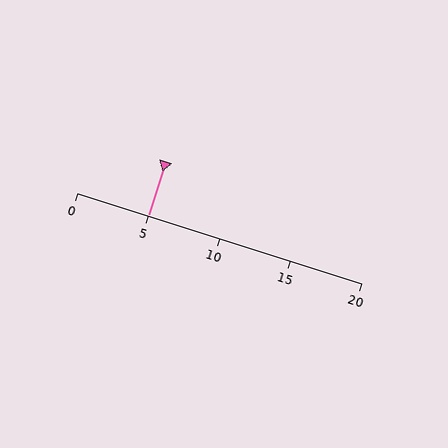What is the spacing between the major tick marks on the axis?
The major ticks are spaced 5 apart.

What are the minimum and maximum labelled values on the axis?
The axis runs from 0 to 20.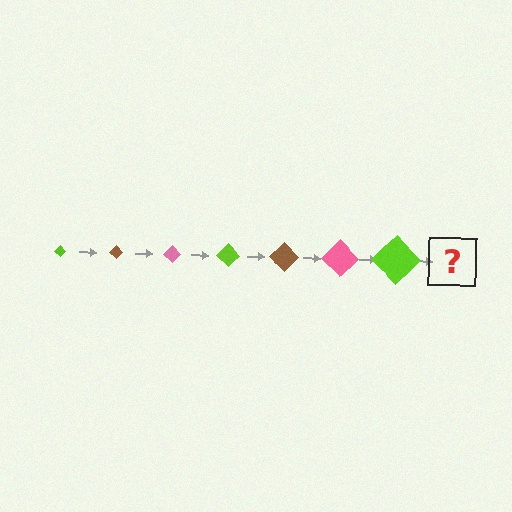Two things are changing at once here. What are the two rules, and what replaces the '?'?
The two rules are that the diamond grows larger each step and the color cycles through lime, brown, and pink. The '?' should be a brown diamond, larger than the previous one.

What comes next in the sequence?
The next element should be a brown diamond, larger than the previous one.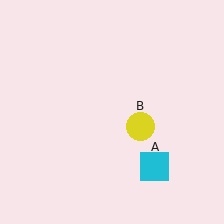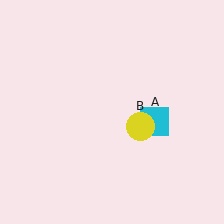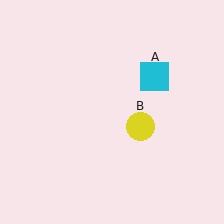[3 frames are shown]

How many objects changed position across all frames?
1 object changed position: cyan square (object A).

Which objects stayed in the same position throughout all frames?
Yellow circle (object B) remained stationary.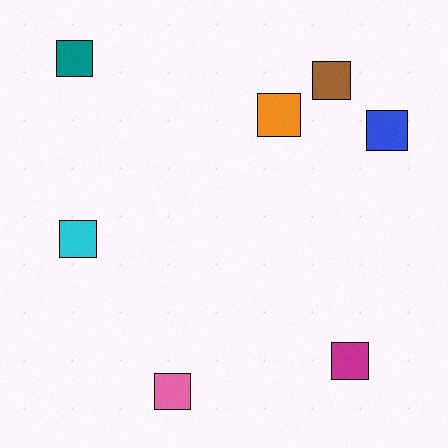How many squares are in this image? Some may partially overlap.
There are 7 squares.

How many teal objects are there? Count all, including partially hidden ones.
There is 1 teal object.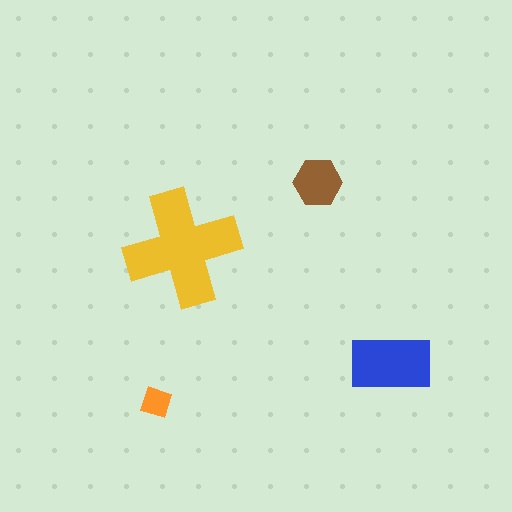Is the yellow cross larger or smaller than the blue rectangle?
Larger.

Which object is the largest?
The yellow cross.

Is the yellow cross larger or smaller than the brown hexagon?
Larger.